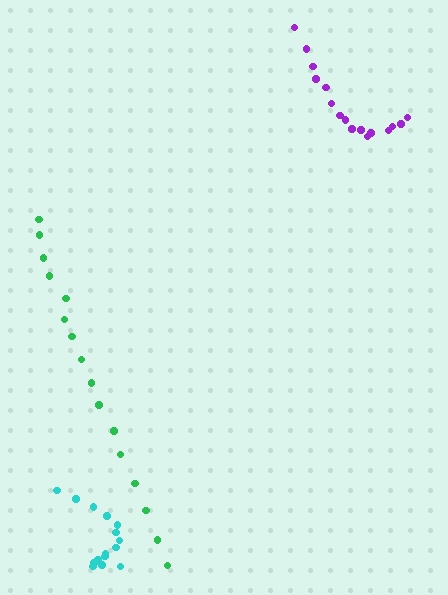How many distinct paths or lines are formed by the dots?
There are 3 distinct paths.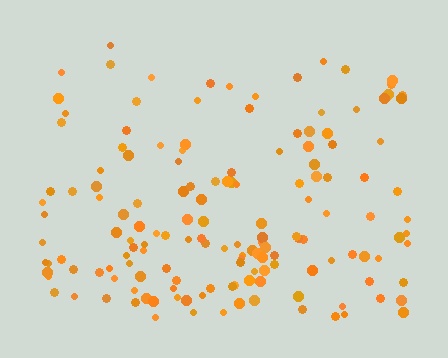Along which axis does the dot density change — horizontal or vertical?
Vertical.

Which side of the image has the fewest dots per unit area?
The top.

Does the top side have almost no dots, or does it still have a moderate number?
Still a moderate number, just noticeably fewer than the bottom.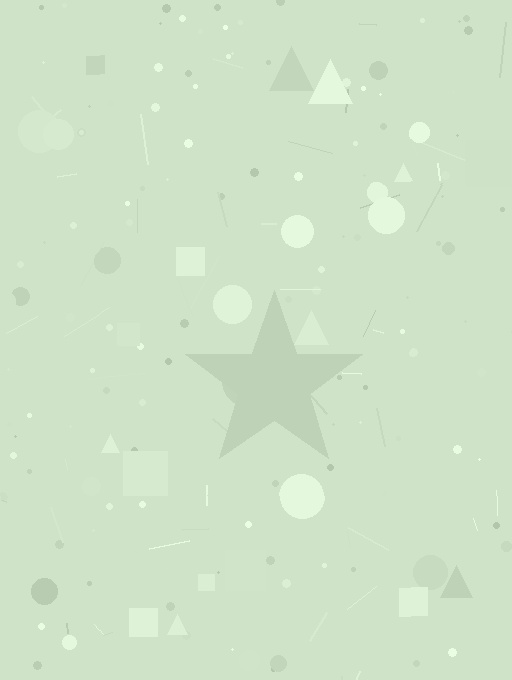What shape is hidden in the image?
A star is hidden in the image.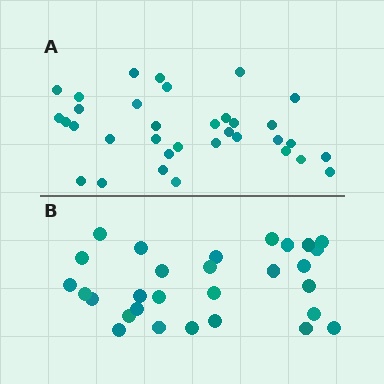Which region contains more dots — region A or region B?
Region A (the top region) has more dots.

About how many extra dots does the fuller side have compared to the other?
Region A has about 5 more dots than region B.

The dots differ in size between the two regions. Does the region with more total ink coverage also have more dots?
No. Region B has more total ink coverage because its dots are larger, but region A actually contains more individual dots. Total area can be misleading — the number of items is what matters here.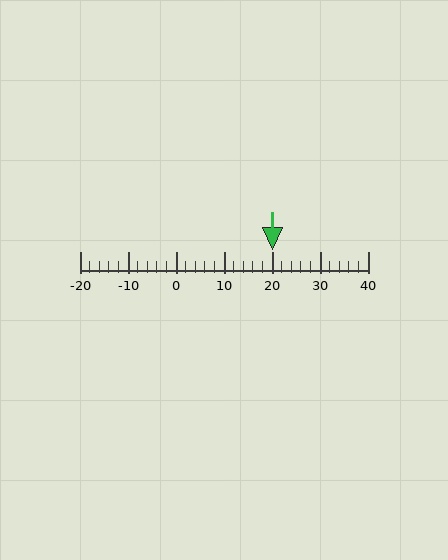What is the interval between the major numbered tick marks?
The major tick marks are spaced 10 units apart.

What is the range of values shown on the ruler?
The ruler shows values from -20 to 40.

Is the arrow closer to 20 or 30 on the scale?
The arrow is closer to 20.